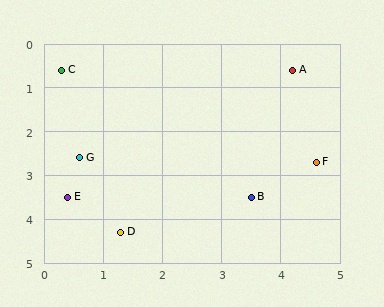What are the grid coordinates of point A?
Point A is at approximately (4.2, 0.6).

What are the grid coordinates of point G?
Point G is at approximately (0.6, 2.6).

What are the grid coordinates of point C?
Point C is at approximately (0.3, 0.6).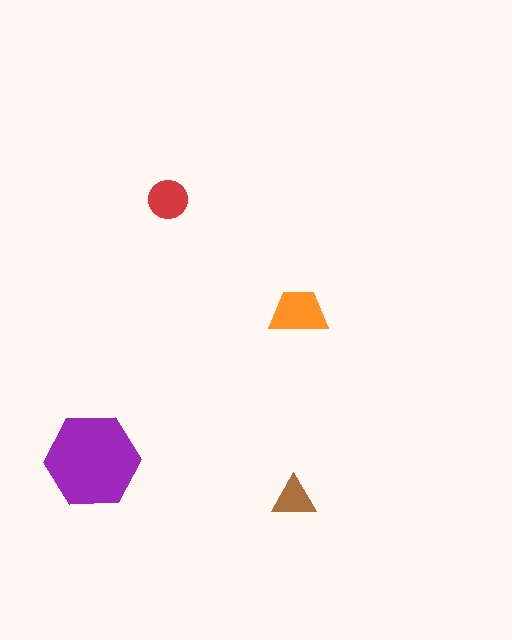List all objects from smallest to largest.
The brown triangle, the red circle, the orange trapezoid, the purple hexagon.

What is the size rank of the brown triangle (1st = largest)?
4th.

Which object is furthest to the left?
The purple hexagon is leftmost.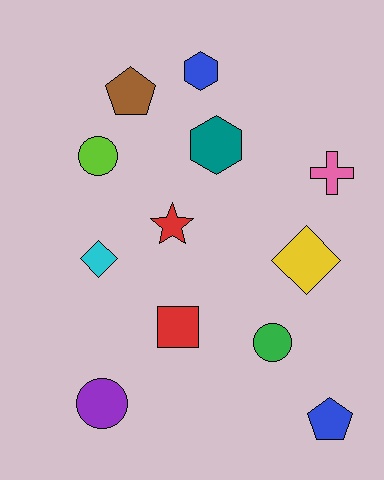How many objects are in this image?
There are 12 objects.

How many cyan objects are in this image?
There is 1 cyan object.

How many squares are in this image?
There is 1 square.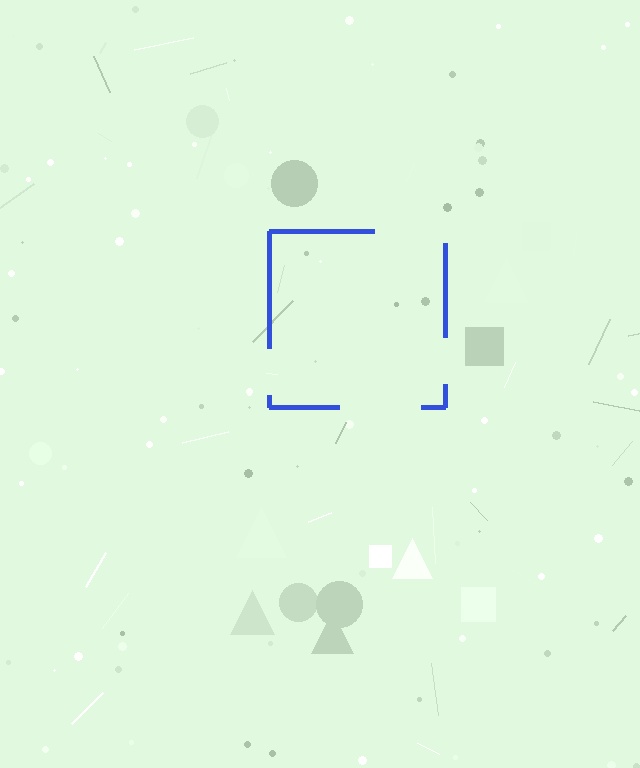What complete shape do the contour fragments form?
The contour fragments form a square.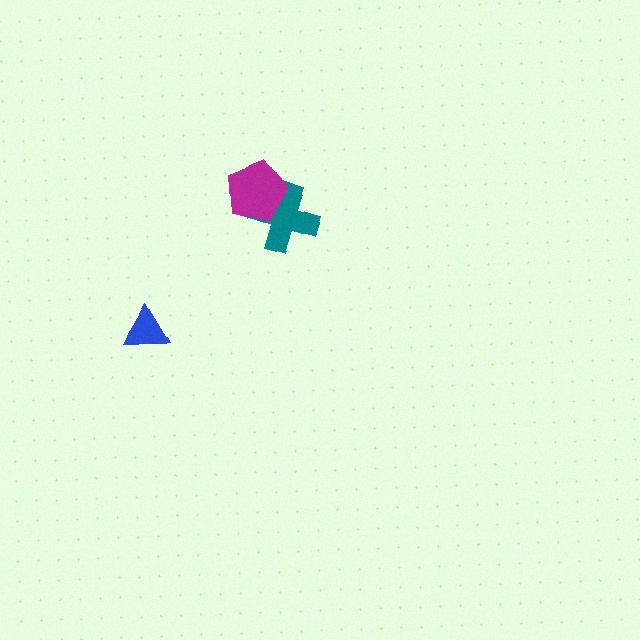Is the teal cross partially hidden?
Yes, it is partially covered by another shape.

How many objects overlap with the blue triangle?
0 objects overlap with the blue triangle.